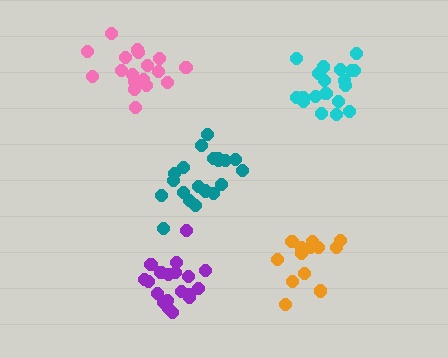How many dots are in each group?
Group 1: 19 dots, Group 2: 20 dots, Group 3: 19 dots, Group 4: 19 dots, Group 5: 14 dots (91 total).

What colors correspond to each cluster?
The clusters are colored: purple, teal, cyan, pink, orange.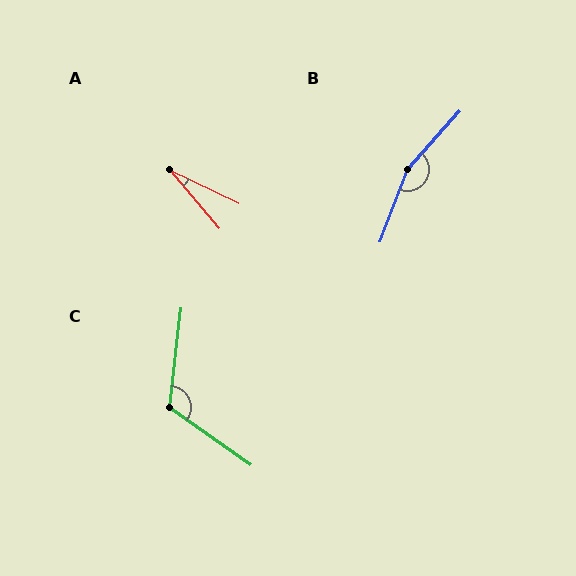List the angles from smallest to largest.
A (24°), C (119°), B (159°).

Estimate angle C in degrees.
Approximately 119 degrees.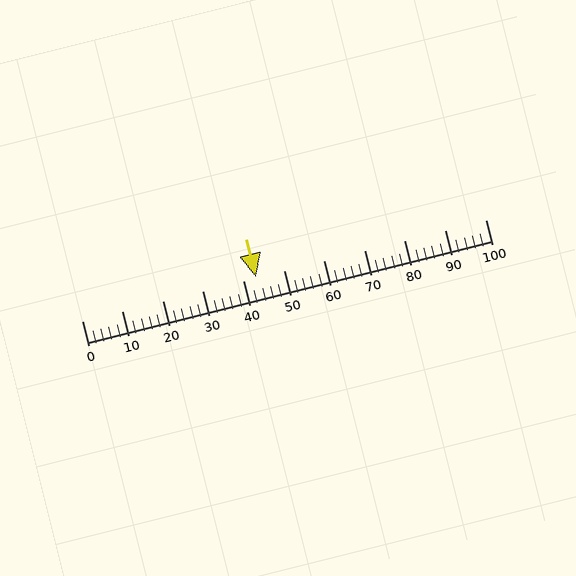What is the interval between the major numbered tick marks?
The major tick marks are spaced 10 units apart.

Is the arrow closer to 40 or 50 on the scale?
The arrow is closer to 40.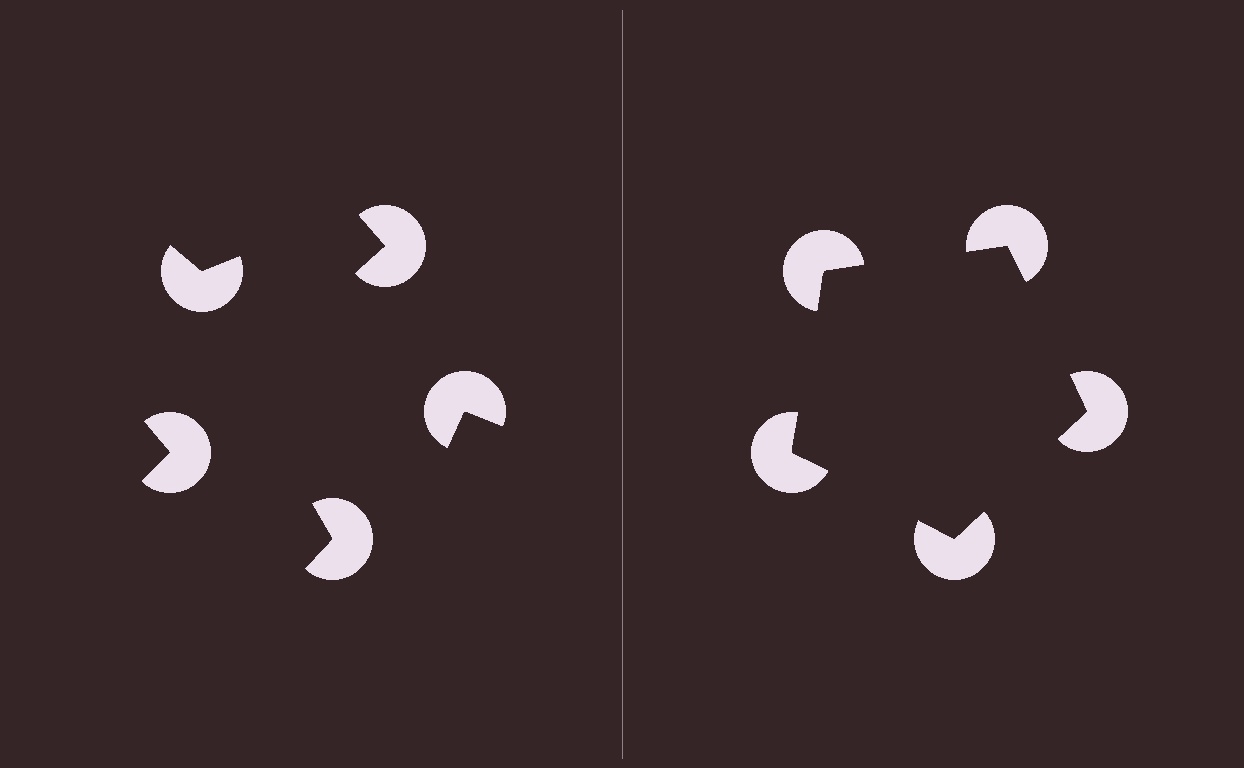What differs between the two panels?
The pac-man discs are positioned identically on both sides; only the wedge orientations differ. On the right they align to a pentagon; on the left they are misaligned.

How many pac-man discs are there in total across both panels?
10 — 5 on each side.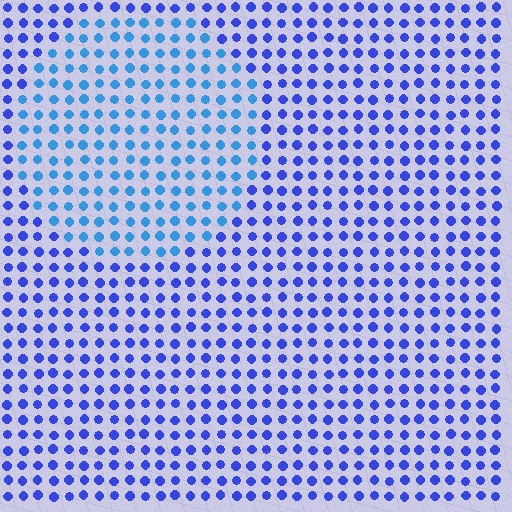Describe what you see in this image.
The image is filled with small blue elements in a uniform arrangement. A circle-shaped region is visible where the elements are tinted to a slightly different hue, forming a subtle color boundary.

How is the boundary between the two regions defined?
The boundary is defined purely by a slight shift in hue (about 29 degrees). Spacing, size, and orientation are identical on both sides.